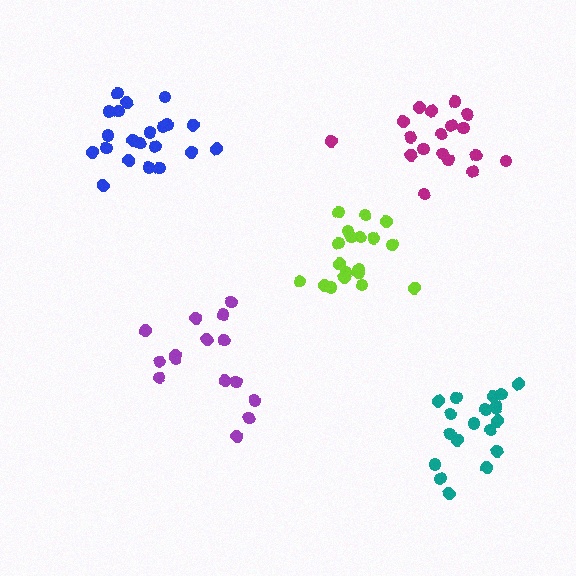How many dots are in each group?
Group 1: 15 dots, Group 2: 19 dots, Group 3: 18 dots, Group 4: 21 dots, Group 5: 19 dots (92 total).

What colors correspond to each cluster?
The clusters are colored: purple, lime, magenta, blue, teal.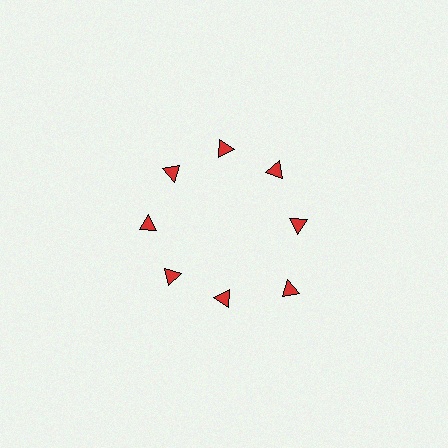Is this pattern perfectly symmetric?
No. The 8 red triangles are arranged in a ring, but one element near the 4 o'clock position is pushed outward from the center, breaking the 8-fold rotational symmetry.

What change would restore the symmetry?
The symmetry would be restored by moving it inward, back onto the ring so that all 8 triangles sit at equal angles and equal distance from the center.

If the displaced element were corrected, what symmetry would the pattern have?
It would have 8-fold rotational symmetry — the pattern would map onto itself every 45 degrees.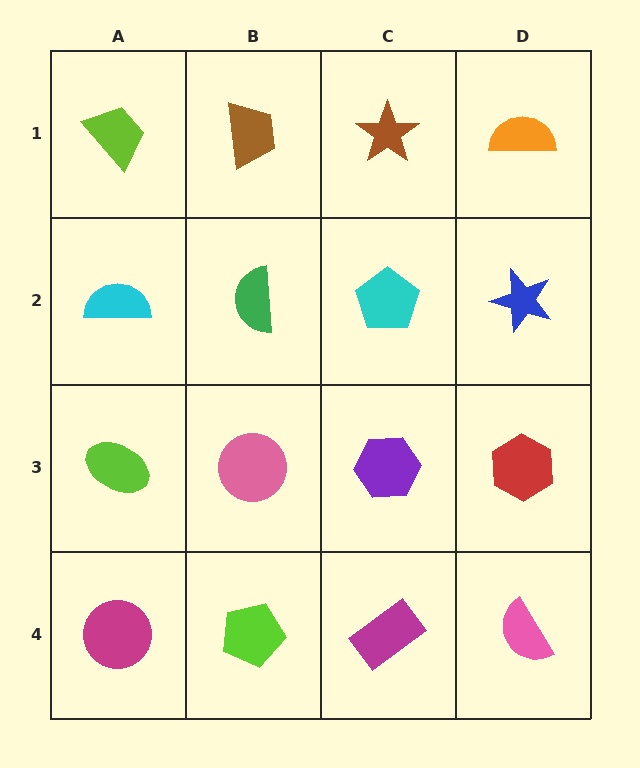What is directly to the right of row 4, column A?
A lime pentagon.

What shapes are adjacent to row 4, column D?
A red hexagon (row 3, column D), a magenta rectangle (row 4, column C).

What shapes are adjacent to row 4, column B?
A pink circle (row 3, column B), a magenta circle (row 4, column A), a magenta rectangle (row 4, column C).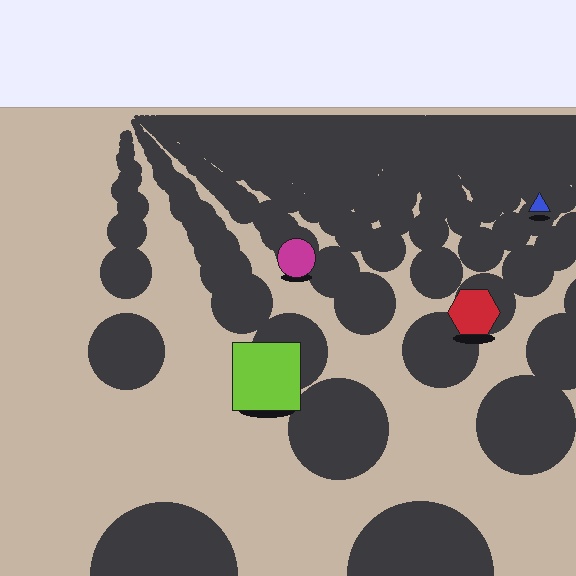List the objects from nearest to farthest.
From nearest to farthest: the lime square, the red hexagon, the magenta circle, the blue triangle.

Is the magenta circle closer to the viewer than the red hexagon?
No. The red hexagon is closer — you can tell from the texture gradient: the ground texture is coarser near it.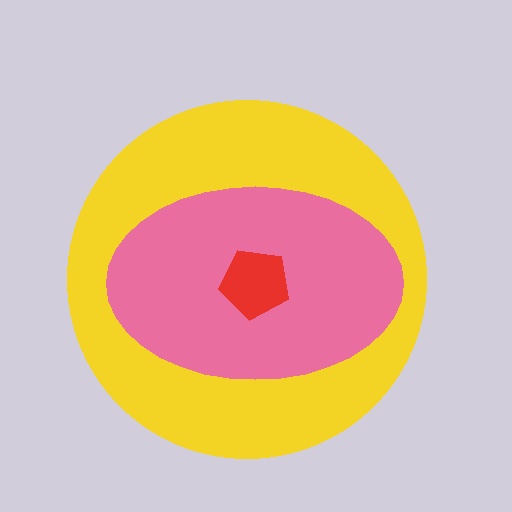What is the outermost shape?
The yellow circle.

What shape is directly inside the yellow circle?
The pink ellipse.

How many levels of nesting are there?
3.